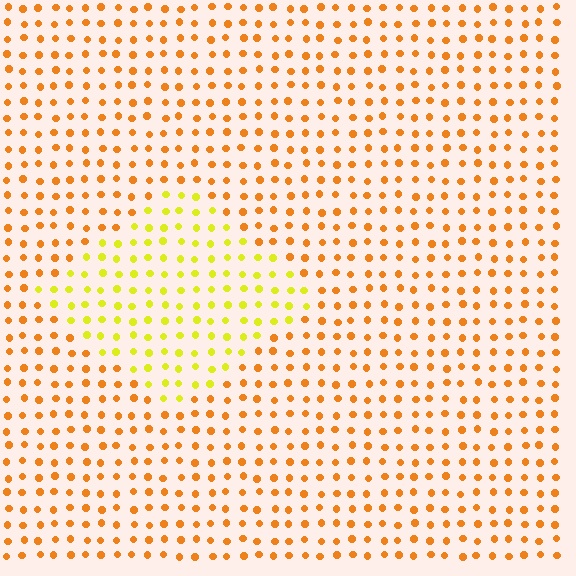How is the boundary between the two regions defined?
The boundary is defined purely by a slight shift in hue (about 36 degrees). Spacing, size, and orientation are identical on both sides.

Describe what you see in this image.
The image is filled with small orange elements in a uniform arrangement. A diamond-shaped region is visible where the elements are tinted to a slightly different hue, forming a subtle color boundary.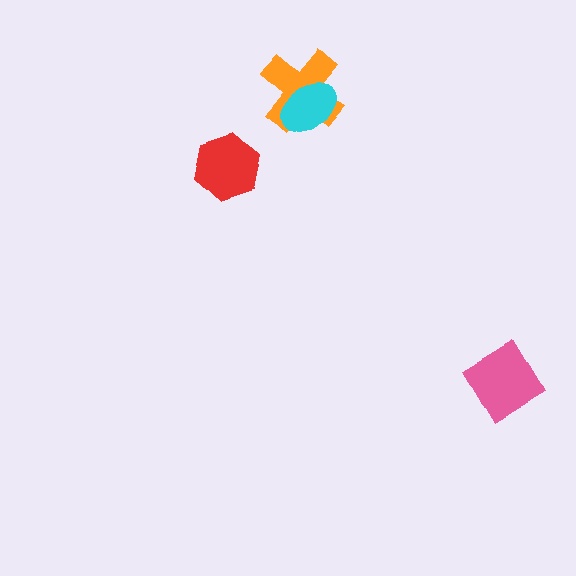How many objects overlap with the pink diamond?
0 objects overlap with the pink diamond.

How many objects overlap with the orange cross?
1 object overlaps with the orange cross.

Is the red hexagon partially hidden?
No, no other shape covers it.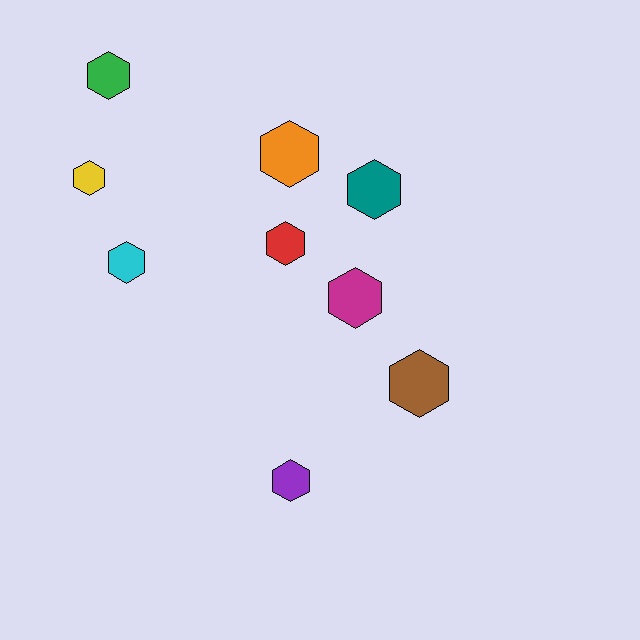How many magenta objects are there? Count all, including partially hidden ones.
There is 1 magenta object.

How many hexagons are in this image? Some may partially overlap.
There are 9 hexagons.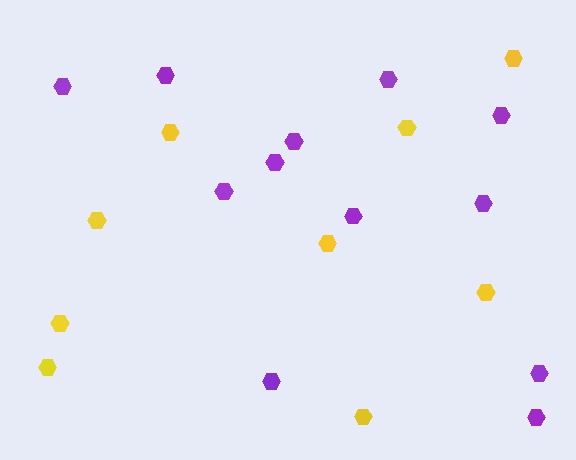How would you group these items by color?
There are 2 groups: one group of yellow hexagons (9) and one group of purple hexagons (12).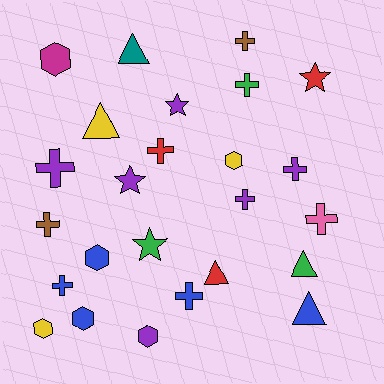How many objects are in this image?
There are 25 objects.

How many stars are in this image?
There are 4 stars.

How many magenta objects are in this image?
There is 1 magenta object.